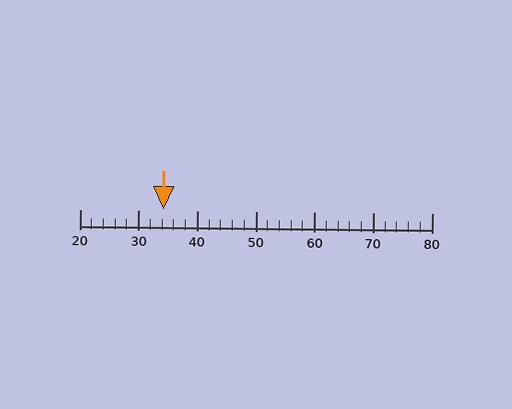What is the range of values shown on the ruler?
The ruler shows values from 20 to 80.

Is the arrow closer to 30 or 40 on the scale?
The arrow is closer to 30.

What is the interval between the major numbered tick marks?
The major tick marks are spaced 10 units apart.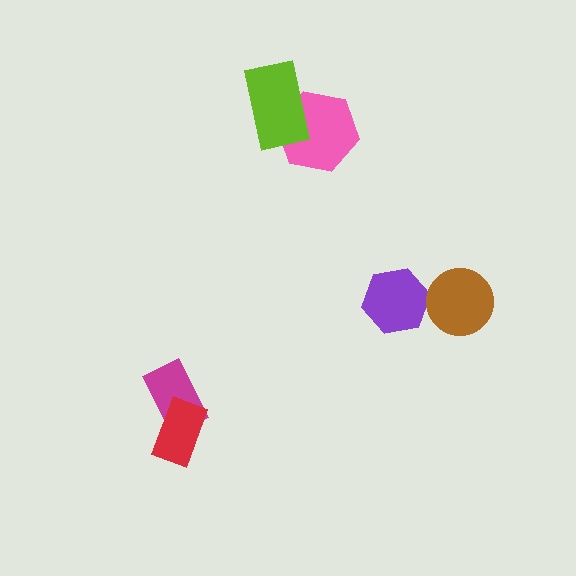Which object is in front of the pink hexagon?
The lime rectangle is in front of the pink hexagon.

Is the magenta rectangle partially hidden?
Yes, it is partially covered by another shape.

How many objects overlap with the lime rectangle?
1 object overlaps with the lime rectangle.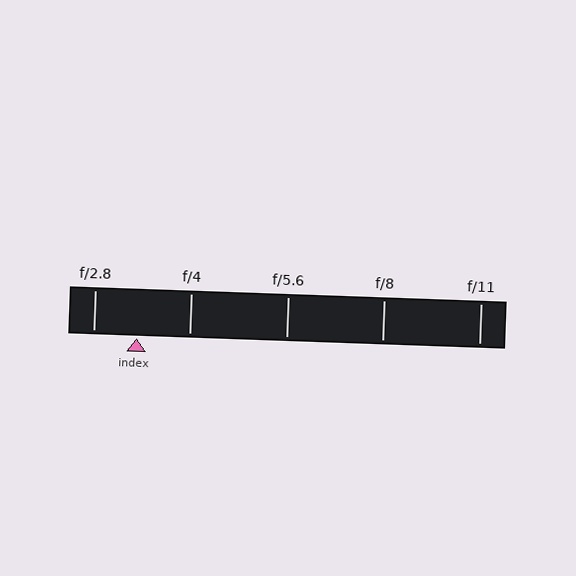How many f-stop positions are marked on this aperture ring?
There are 5 f-stop positions marked.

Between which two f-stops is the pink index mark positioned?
The index mark is between f/2.8 and f/4.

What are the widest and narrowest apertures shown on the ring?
The widest aperture shown is f/2.8 and the narrowest is f/11.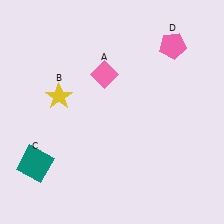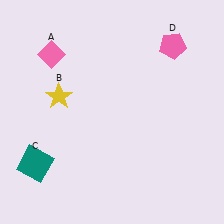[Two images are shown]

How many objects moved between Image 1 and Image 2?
1 object moved between the two images.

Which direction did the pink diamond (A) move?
The pink diamond (A) moved left.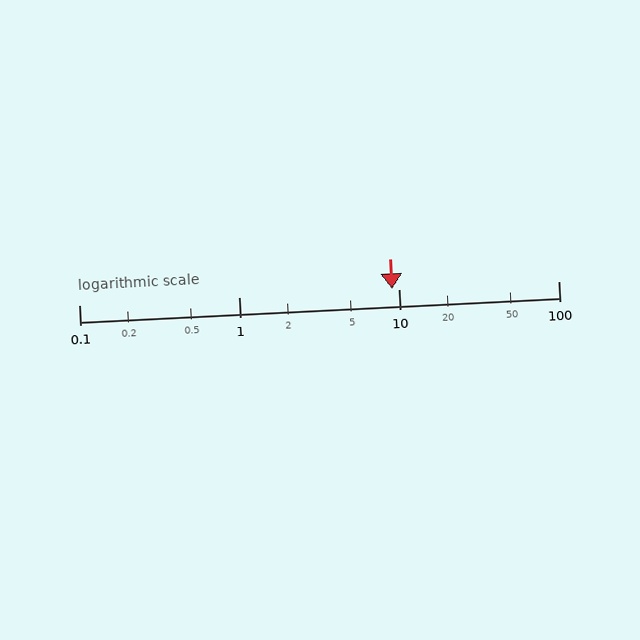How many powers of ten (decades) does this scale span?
The scale spans 3 decades, from 0.1 to 100.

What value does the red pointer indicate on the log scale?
The pointer indicates approximately 9.1.